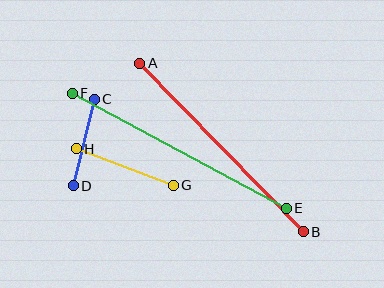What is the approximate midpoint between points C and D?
The midpoint is at approximately (84, 142) pixels.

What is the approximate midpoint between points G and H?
The midpoint is at approximately (125, 167) pixels.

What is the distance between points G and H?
The distance is approximately 104 pixels.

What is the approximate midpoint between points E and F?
The midpoint is at approximately (179, 151) pixels.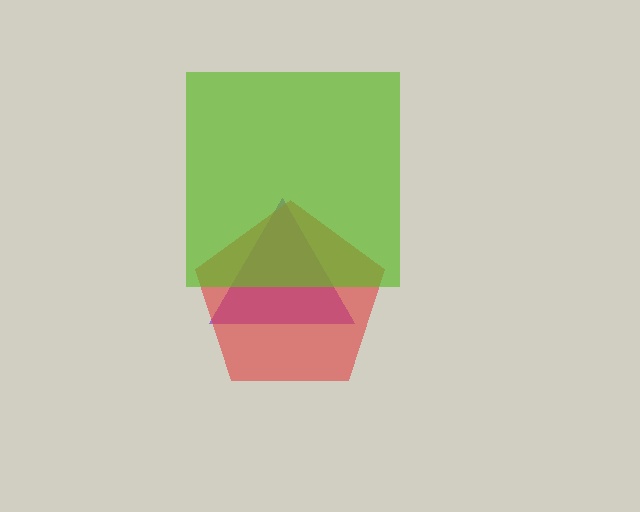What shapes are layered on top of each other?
The layered shapes are: a purple triangle, a red pentagon, a lime square.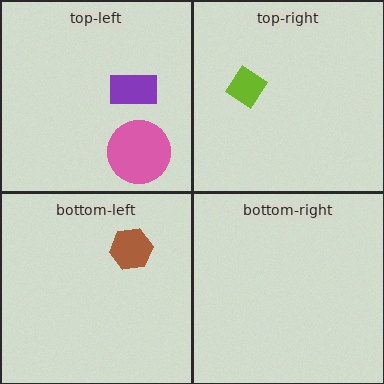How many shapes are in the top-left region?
2.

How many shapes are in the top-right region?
1.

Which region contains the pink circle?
The top-left region.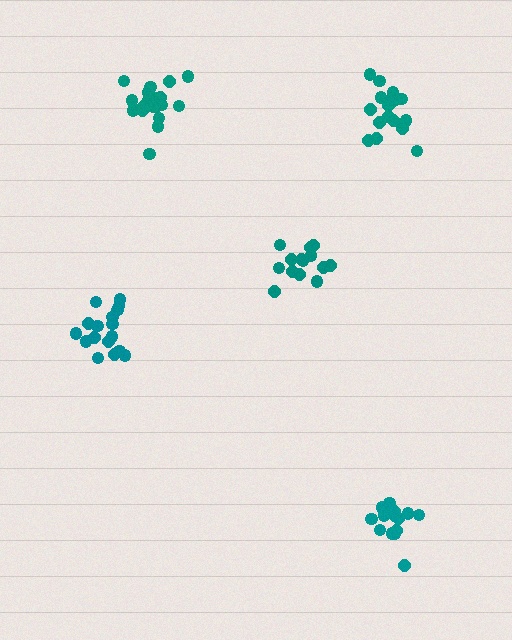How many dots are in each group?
Group 1: 19 dots, Group 2: 17 dots, Group 3: 17 dots, Group 4: 14 dots, Group 5: 14 dots (81 total).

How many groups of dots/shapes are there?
There are 5 groups.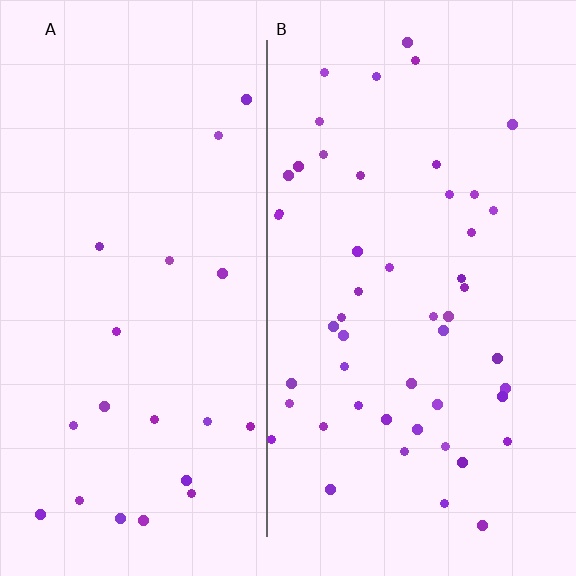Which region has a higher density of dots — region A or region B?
B (the right).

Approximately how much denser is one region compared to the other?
Approximately 2.4× — region B over region A.